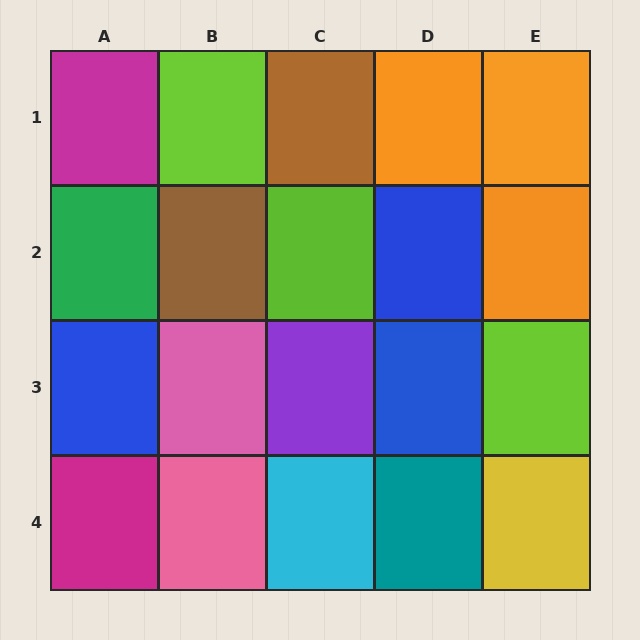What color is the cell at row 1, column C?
Brown.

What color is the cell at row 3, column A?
Blue.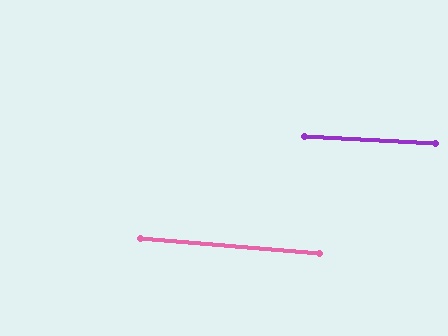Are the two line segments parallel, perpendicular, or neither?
Parallel — their directions differ by only 1.7°.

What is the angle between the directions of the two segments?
Approximately 2 degrees.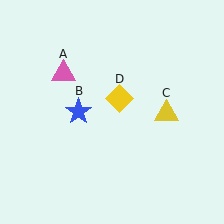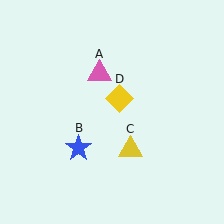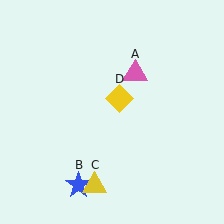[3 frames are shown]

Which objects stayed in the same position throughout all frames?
Yellow diamond (object D) remained stationary.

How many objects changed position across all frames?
3 objects changed position: pink triangle (object A), blue star (object B), yellow triangle (object C).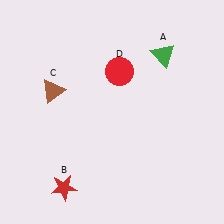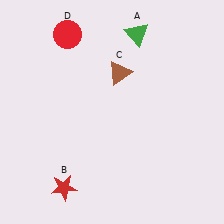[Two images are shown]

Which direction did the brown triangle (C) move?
The brown triangle (C) moved right.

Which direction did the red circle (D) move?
The red circle (D) moved left.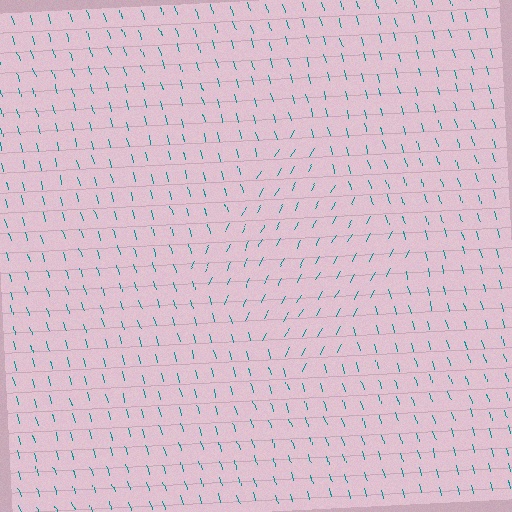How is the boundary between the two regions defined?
The boundary is defined purely by a change in line orientation (approximately 45 degrees difference). All lines are the same color and thickness.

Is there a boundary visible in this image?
Yes, there is a texture boundary formed by a change in line orientation.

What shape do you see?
I see a diamond.